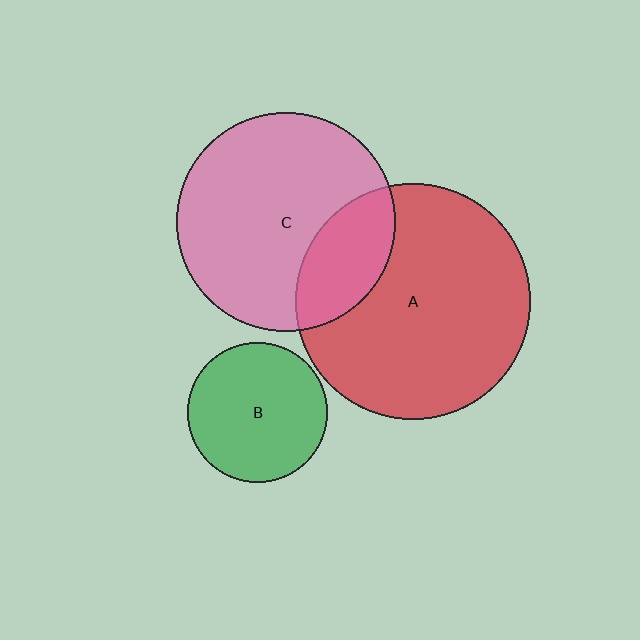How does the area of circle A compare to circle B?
Approximately 2.8 times.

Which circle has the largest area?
Circle A (red).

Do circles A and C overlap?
Yes.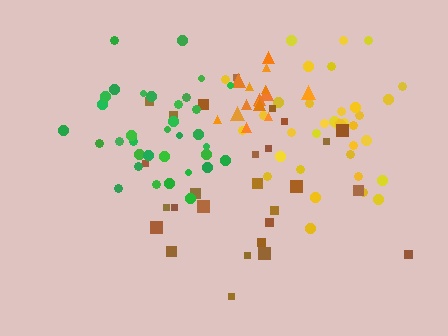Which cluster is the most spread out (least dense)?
Brown.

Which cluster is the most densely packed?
Orange.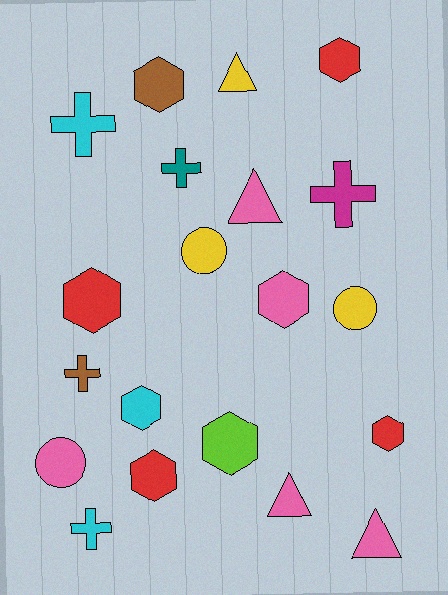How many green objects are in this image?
There are no green objects.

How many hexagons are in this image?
There are 8 hexagons.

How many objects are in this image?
There are 20 objects.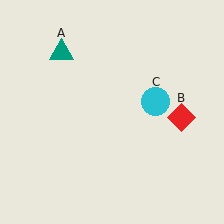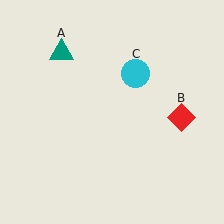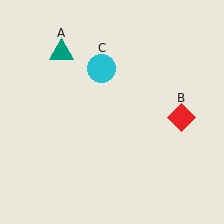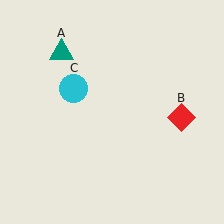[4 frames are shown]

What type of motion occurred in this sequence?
The cyan circle (object C) rotated counterclockwise around the center of the scene.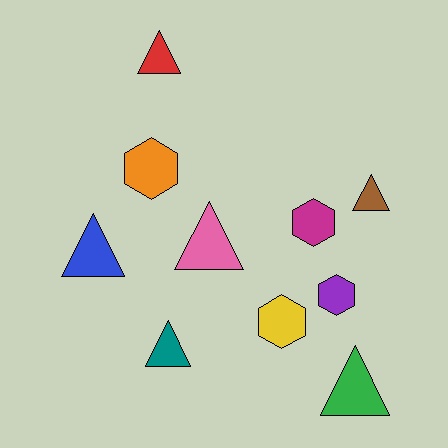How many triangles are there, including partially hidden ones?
There are 6 triangles.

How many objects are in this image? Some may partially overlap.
There are 10 objects.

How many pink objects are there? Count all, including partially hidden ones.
There is 1 pink object.